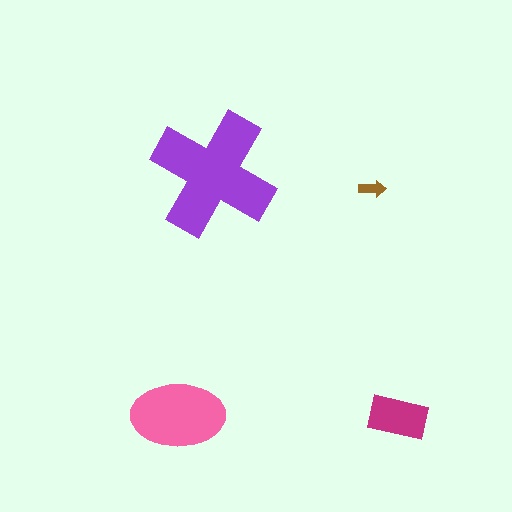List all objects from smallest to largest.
The brown arrow, the magenta rectangle, the pink ellipse, the purple cross.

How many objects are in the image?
There are 4 objects in the image.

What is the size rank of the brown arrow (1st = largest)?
4th.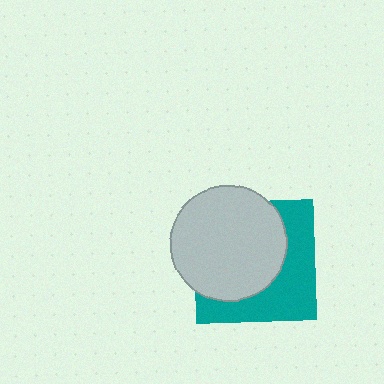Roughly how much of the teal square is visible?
A small part of it is visible (roughly 43%).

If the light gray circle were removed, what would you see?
You would see the complete teal square.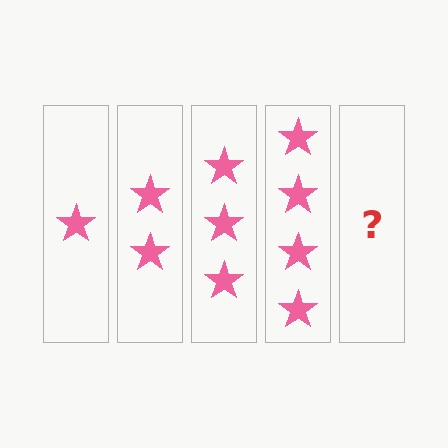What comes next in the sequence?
The next element should be 5 stars.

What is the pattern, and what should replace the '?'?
The pattern is that each step adds one more star. The '?' should be 5 stars.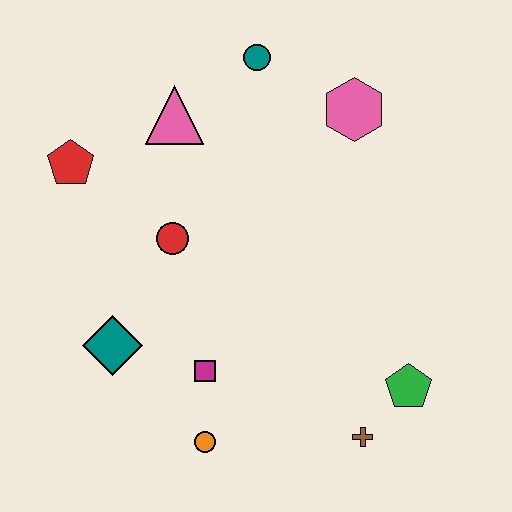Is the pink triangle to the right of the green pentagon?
No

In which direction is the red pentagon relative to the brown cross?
The red pentagon is to the left of the brown cross.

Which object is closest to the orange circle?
The magenta square is closest to the orange circle.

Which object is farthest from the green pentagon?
The red pentagon is farthest from the green pentagon.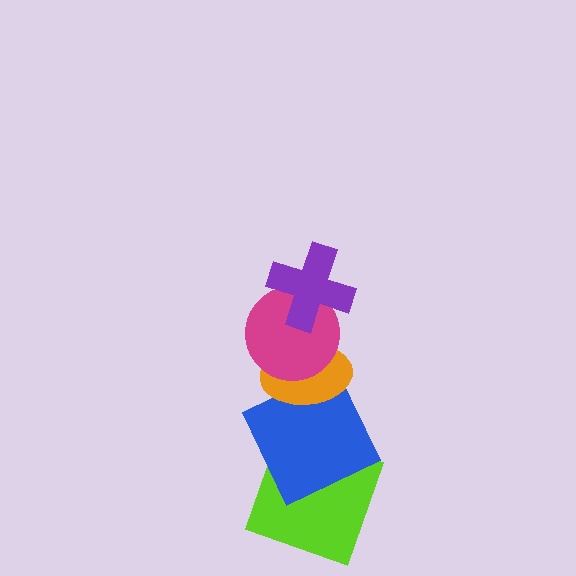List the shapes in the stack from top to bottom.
From top to bottom: the purple cross, the magenta circle, the orange ellipse, the blue square, the lime square.